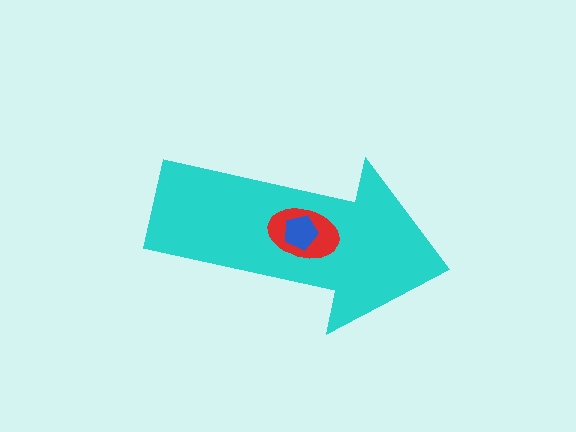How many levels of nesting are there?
3.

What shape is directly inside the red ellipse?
The blue pentagon.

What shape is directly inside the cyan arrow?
The red ellipse.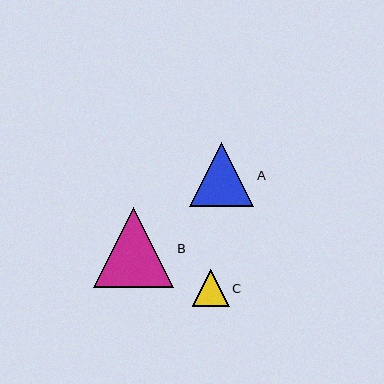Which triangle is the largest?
Triangle B is the largest with a size of approximately 80 pixels.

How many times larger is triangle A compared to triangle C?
Triangle A is approximately 1.7 times the size of triangle C.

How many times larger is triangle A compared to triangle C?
Triangle A is approximately 1.7 times the size of triangle C.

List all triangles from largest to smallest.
From largest to smallest: B, A, C.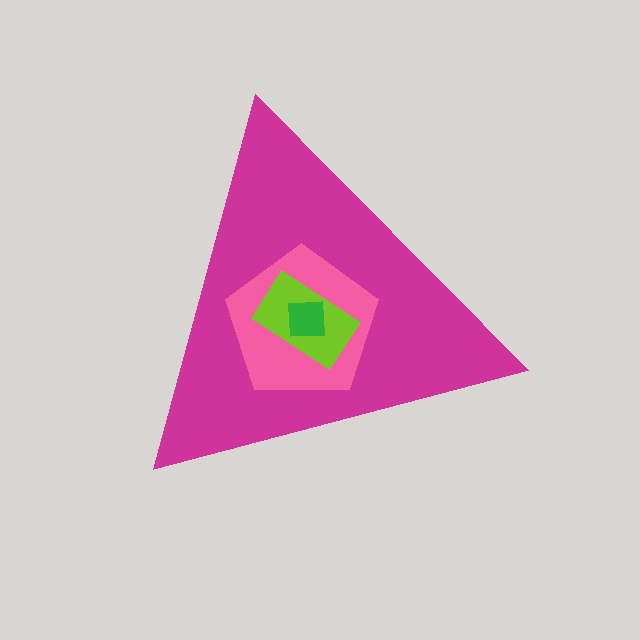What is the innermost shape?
The green square.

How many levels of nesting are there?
4.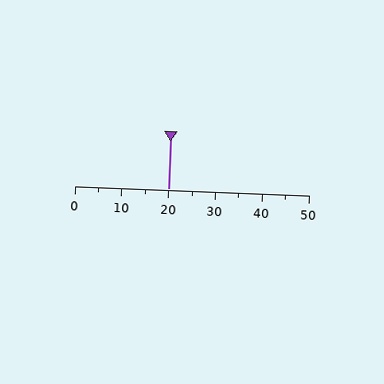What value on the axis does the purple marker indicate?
The marker indicates approximately 20.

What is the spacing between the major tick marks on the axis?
The major ticks are spaced 10 apart.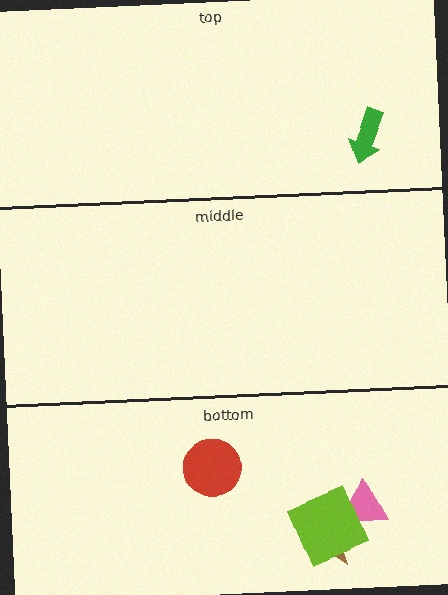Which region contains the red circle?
The bottom region.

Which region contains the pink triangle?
The bottom region.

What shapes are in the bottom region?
The pink triangle, the red circle, the brown star, the lime square.